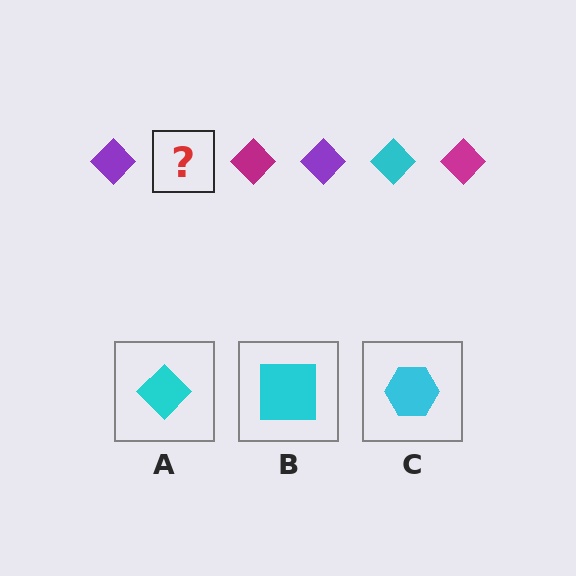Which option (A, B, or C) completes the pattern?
A.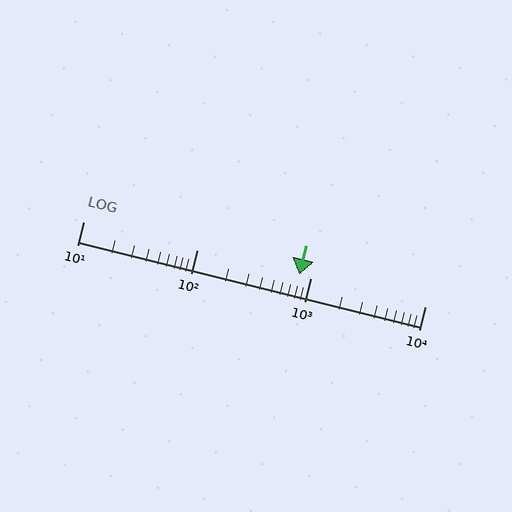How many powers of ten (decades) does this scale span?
The scale spans 3 decades, from 10 to 10000.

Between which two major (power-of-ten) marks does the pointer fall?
The pointer is between 100 and 1000.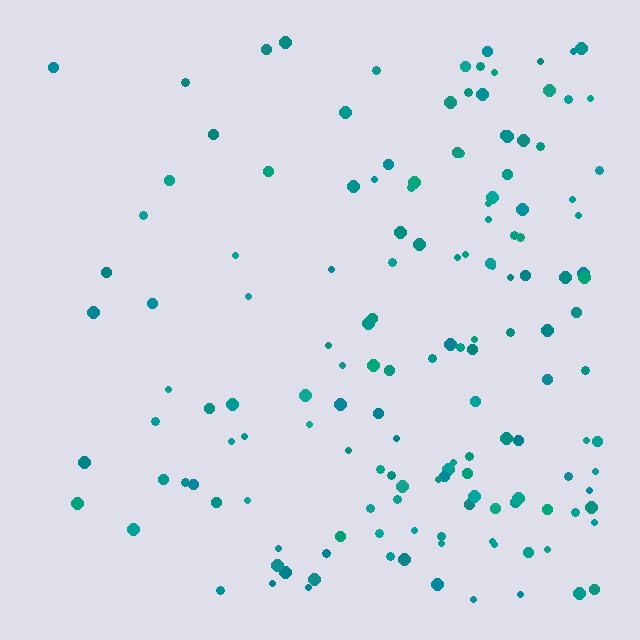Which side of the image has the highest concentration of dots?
The right.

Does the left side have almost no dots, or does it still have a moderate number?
Still a moderate number, just noticeably fewer than the right.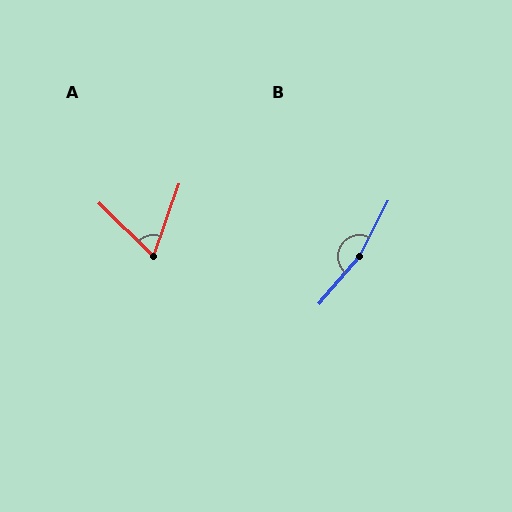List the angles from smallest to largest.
A (66°), B (167°).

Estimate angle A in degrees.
Approximately 66 degrees.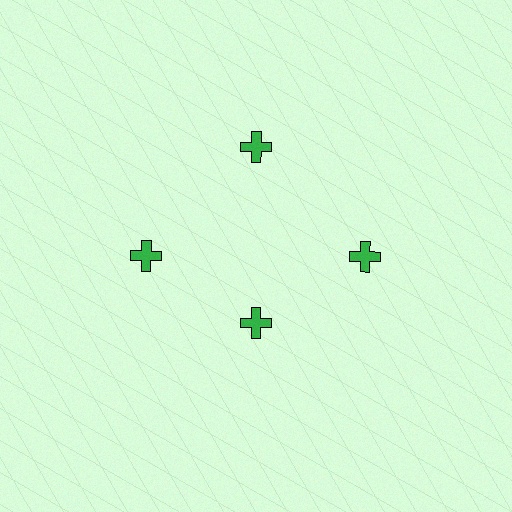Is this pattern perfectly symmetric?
No. The 4 green crosses are arranged in a ring, but one element near the 6 o'clock position is pulled inward toward the center, breaking the 4-fold rotational symmetry.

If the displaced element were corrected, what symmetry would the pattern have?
It would have 4-fold rotational symmetry — the pattern would map onto itself every 90 degrees.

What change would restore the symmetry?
The symmetry would be restored by moving it outward, back onto the ring so that all 4 crosses sit at equal angles and equal distance from the center.